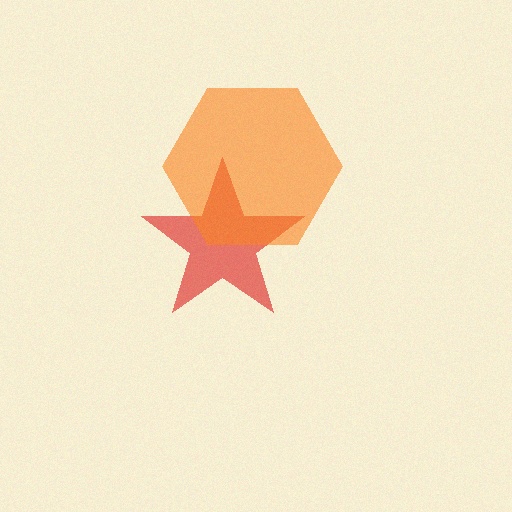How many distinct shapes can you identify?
There are 2 distinct shapes: a red star, an orange hexagon.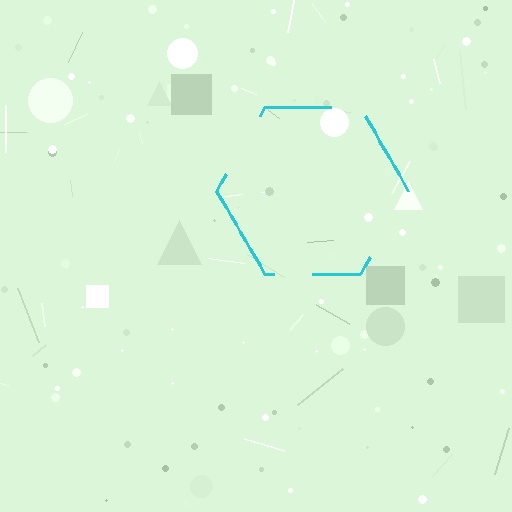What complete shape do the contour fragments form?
The contour fragments form a hexagon.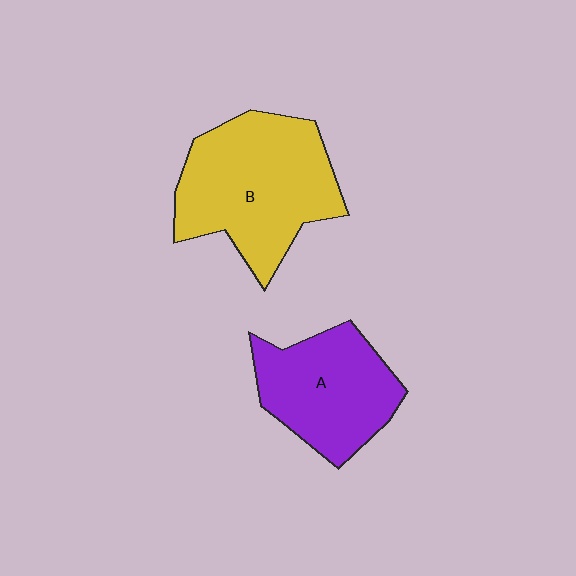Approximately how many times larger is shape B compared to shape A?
Approximately 1.4 times.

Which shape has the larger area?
Shape B (yellow).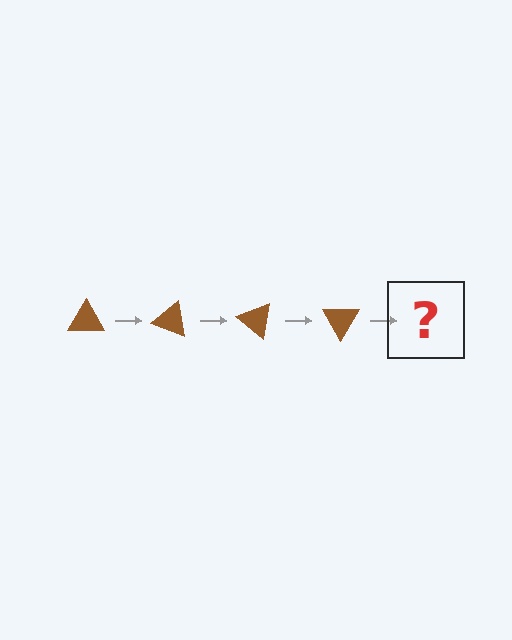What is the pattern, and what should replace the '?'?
The pattern is that the triangle rotates 20 degrees each step. The '?' should be a brown triangle rotated 80 degrees.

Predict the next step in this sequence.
The next step is a brown triangle rotated 80 degrees.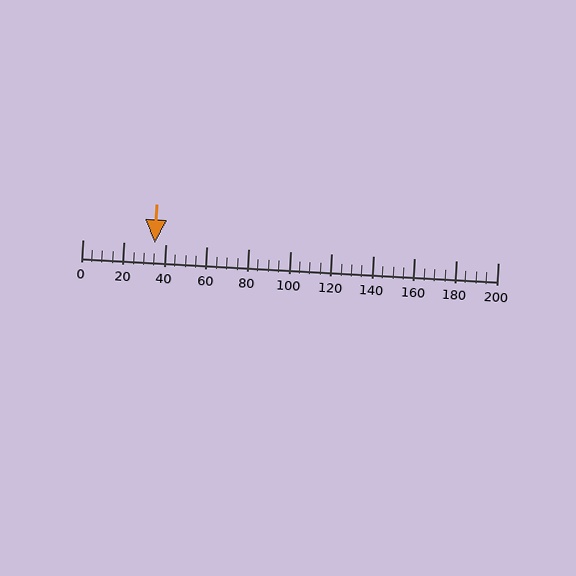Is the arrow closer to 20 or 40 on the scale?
The arrow is closer to 40.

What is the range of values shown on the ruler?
The ruler shows values from 0 to 200.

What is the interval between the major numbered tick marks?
The major tick marks are spaced 20 units apart.